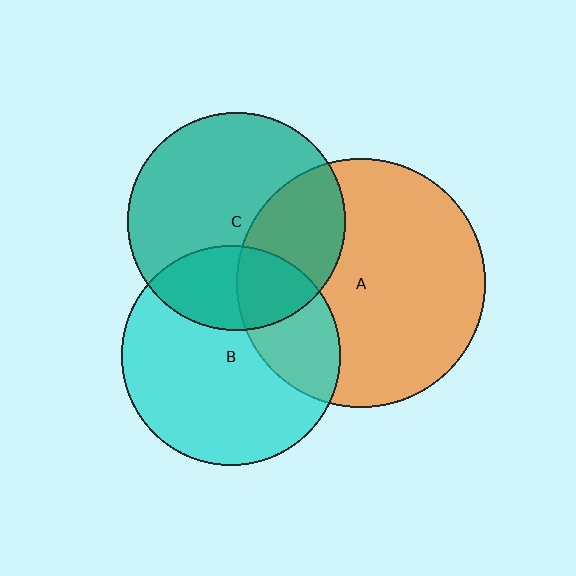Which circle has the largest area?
Circle A (orange).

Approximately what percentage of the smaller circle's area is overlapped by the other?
Approximately 25%.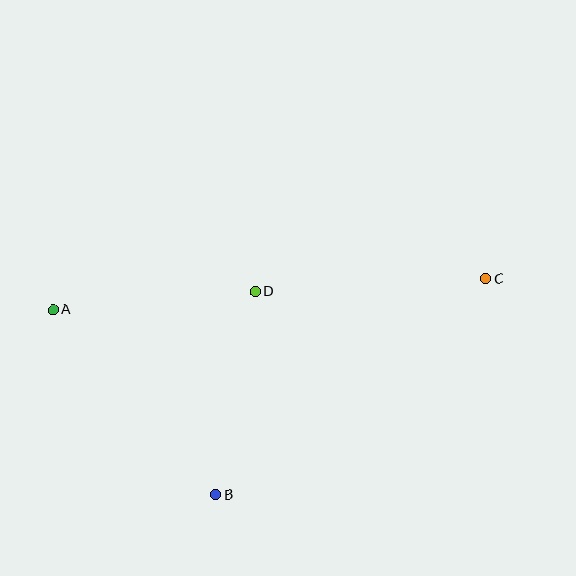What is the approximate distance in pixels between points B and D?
The distance between B and D is approximately 207 pixels.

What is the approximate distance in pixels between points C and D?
The distance between C and D is approximately 231 pixels.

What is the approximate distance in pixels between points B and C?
The distance between B and C is approximately 346 pixels.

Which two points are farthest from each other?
Points A and C are farthest from each other.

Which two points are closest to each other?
Points A and D are closest to each other.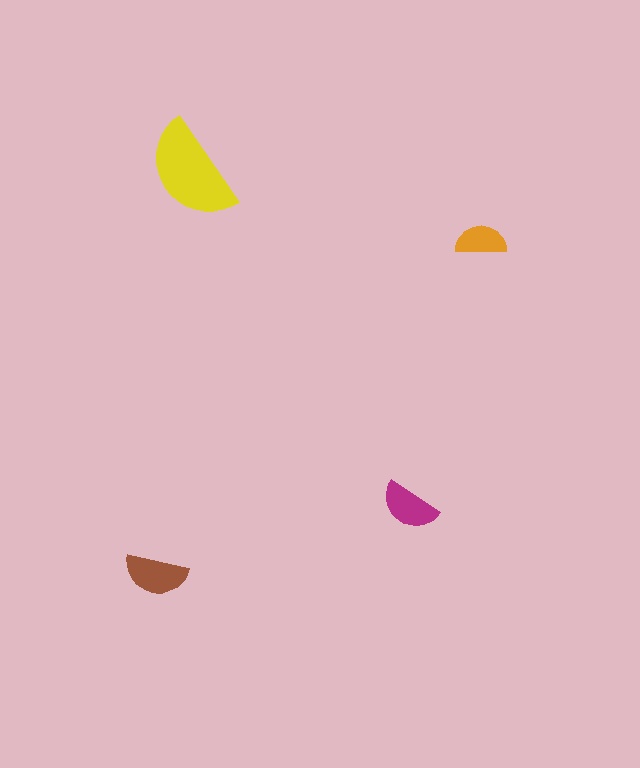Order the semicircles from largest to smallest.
the yellow one, the brown one, the magenta one, the orange one.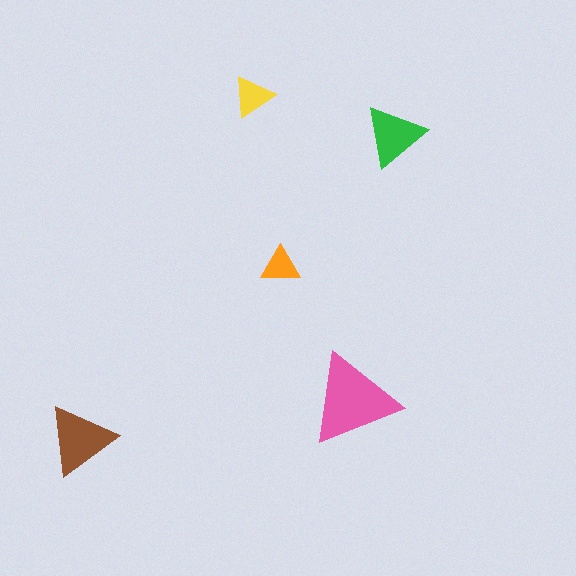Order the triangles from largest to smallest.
the pink one, the brown one, the green one, the yellow one, the orange one.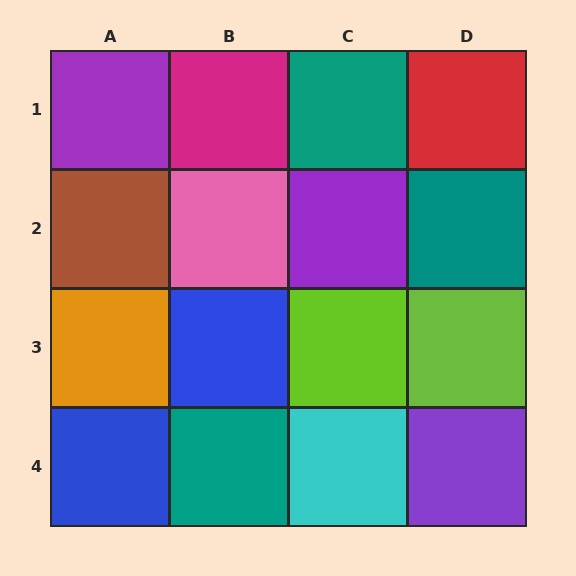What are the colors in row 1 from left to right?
Purple, magenta, teal, red.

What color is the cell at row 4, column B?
Teal.